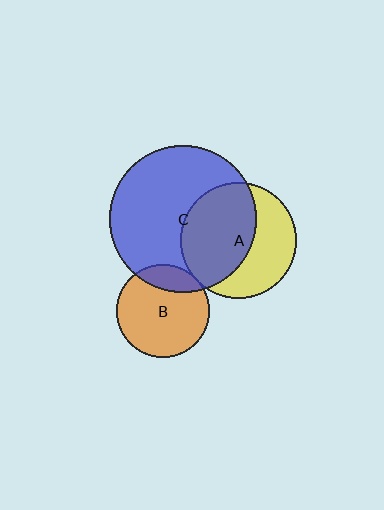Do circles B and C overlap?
Yes.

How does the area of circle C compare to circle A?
Approximately 1.6 times.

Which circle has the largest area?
Circle C (blue).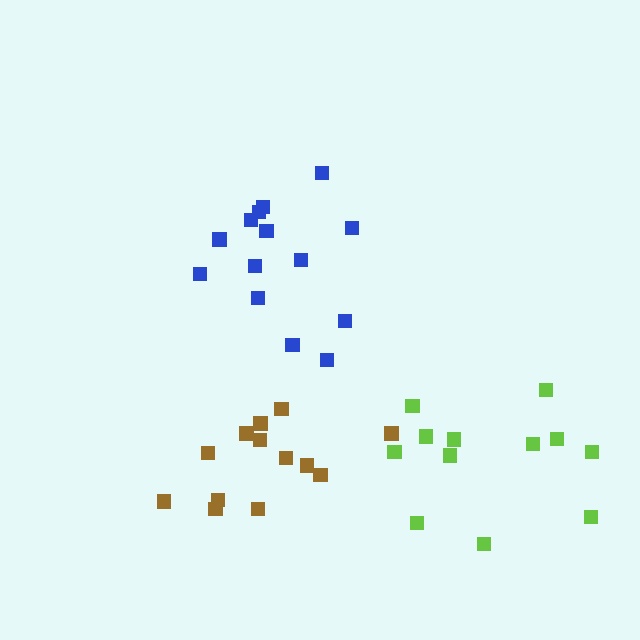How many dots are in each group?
Group 1: 13 dots, Group 2: 12 dots, Group 3: 14 dots (39 total).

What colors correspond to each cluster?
The clusters are colored: brown, lime, blue.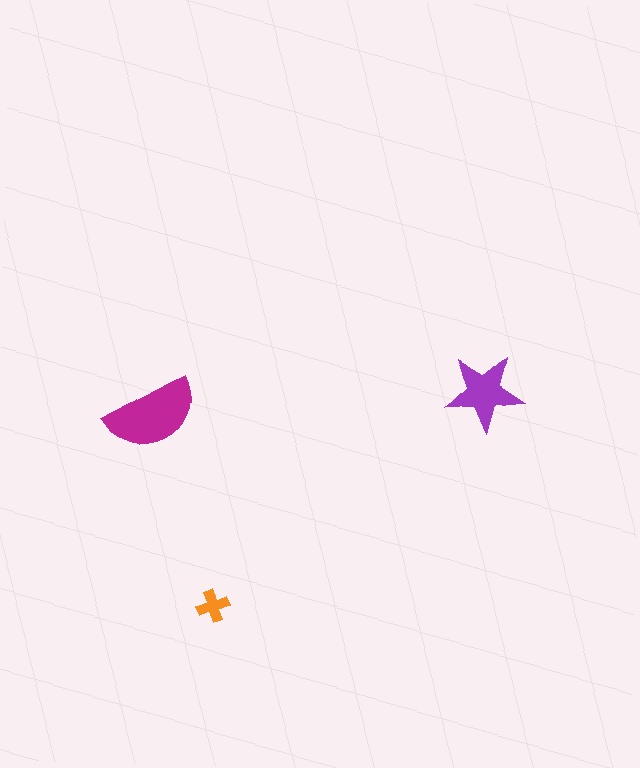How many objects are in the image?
There are 3 objects in the image.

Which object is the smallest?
The orange cross.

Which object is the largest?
The magenta semicircle.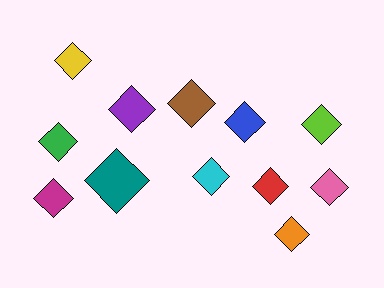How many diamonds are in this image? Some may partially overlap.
There are 12 diamonds.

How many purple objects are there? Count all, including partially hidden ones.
There is 1 purple object.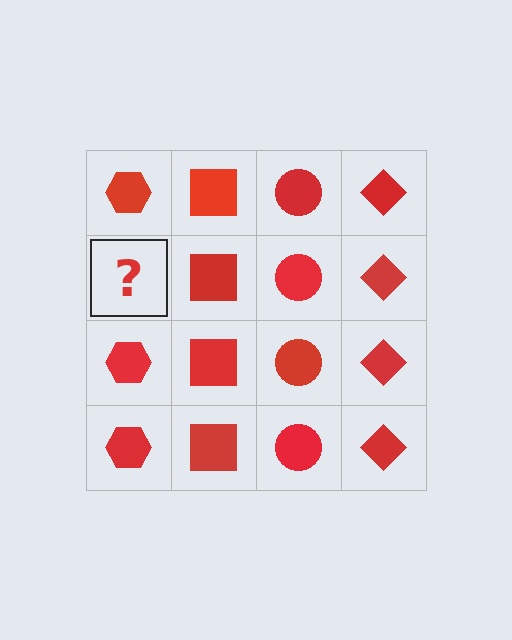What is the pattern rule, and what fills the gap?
The rule is that each column has a consistent shape. The gap should be filled with a red hexagon.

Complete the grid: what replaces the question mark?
The question mark should be replaced with a red hexagon.